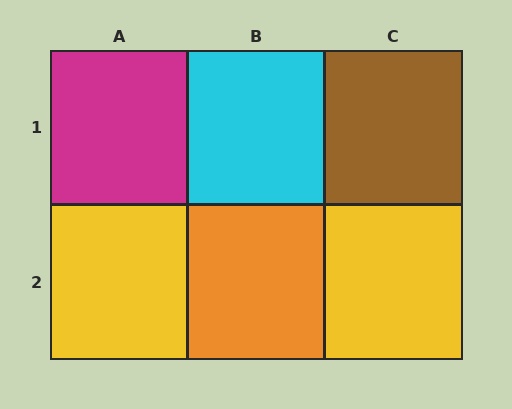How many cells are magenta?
1 cell is magenta.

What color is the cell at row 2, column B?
Orange.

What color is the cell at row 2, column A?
Yellow.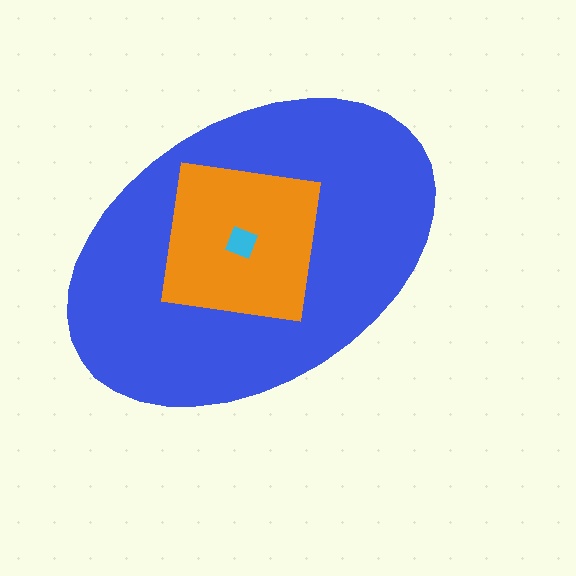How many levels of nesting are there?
3.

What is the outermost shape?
The blue ellipse.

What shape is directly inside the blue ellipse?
The orange square.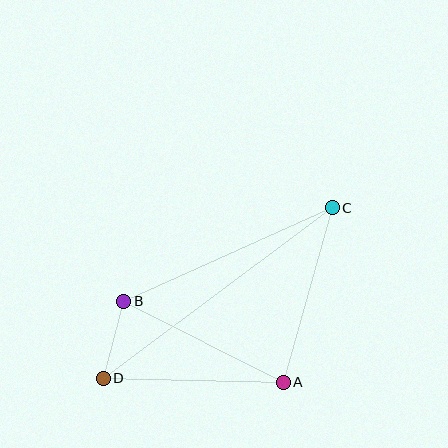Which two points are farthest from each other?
Points C and D are farthest from each other.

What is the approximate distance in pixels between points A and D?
The distance between A and D is approximately 180 pixels.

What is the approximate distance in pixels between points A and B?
The distance between A and B is approximately 179 pixels.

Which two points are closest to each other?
Points B and D are closest to each other.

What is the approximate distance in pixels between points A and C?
The distance between A and C is approximately 181 pixels.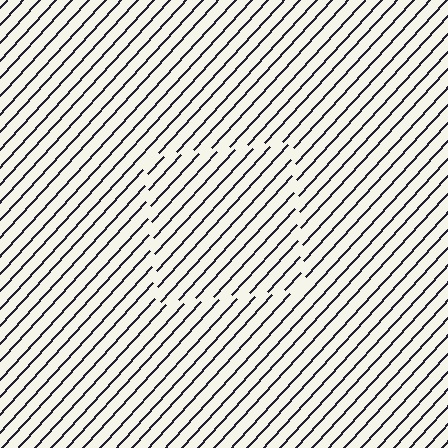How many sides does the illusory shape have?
4 sides — the line-ends trace a square.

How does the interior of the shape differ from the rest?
The interior of the shape contains the same grating, shifted by half a period — the contour is defined by the phase discontinuity where line-ends from the inner and outer gratings abut.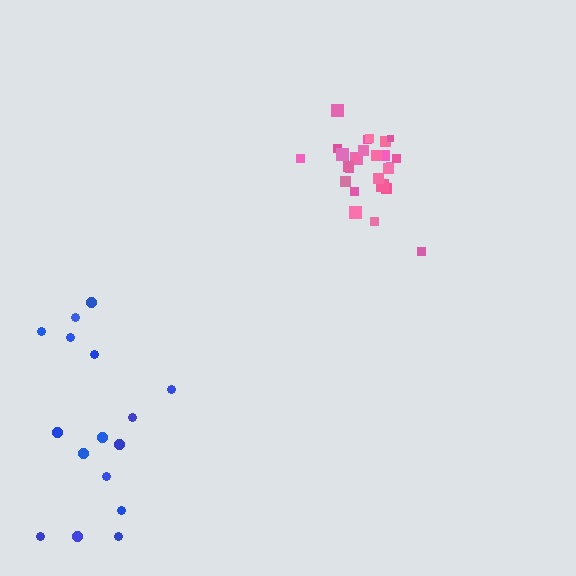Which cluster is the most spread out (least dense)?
Blue.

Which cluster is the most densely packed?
Pink.